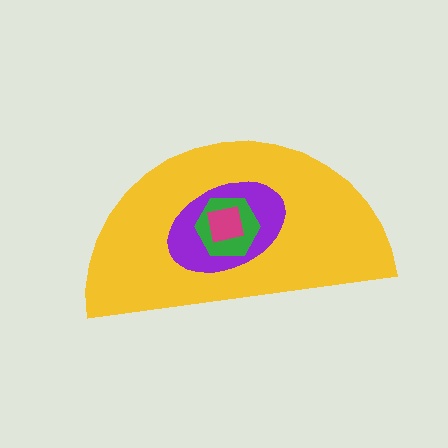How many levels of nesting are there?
4.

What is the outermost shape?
The yellow semicircle.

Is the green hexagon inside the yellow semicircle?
Yes.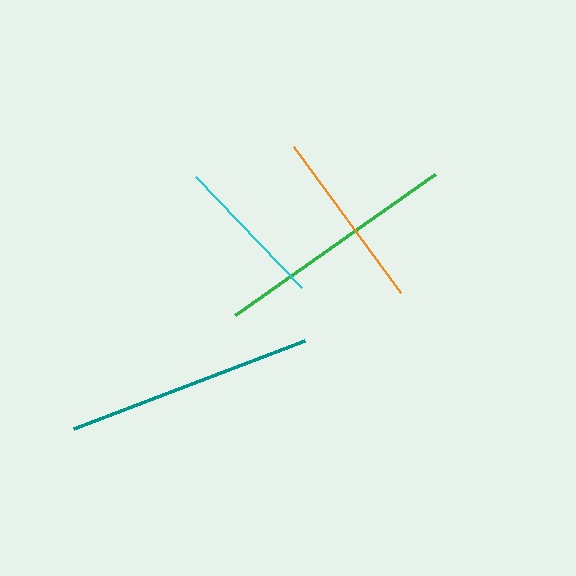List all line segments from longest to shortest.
From longest to shortest: teal, green, orange, cyan.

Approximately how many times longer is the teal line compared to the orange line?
The teal line is approximately 1.4 times the length of the orange line.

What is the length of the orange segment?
The orange segment is approximately 181 pixels long.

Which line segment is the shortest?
The cyan line is the shortest at approximately 154 pixels.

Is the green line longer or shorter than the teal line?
The teal line is longer than the green line.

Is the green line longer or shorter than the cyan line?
The green line is longer than the cyan line.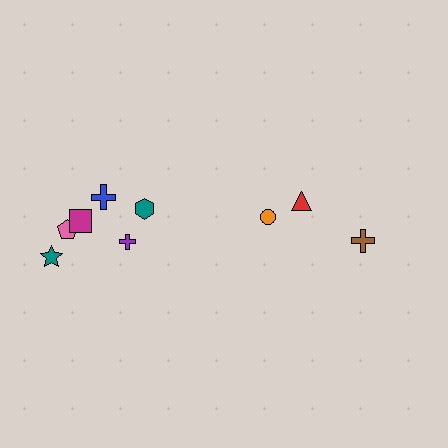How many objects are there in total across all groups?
There are 9 objects.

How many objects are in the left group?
There are 6 objects.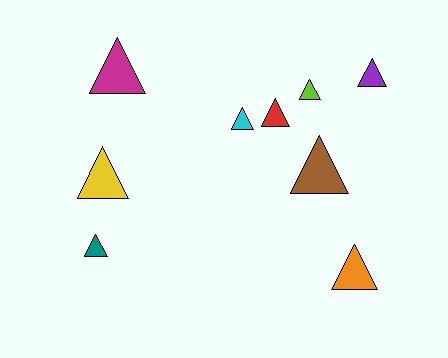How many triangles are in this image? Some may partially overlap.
There are 9 triangles.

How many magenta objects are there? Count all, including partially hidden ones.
There is 1 magenta object.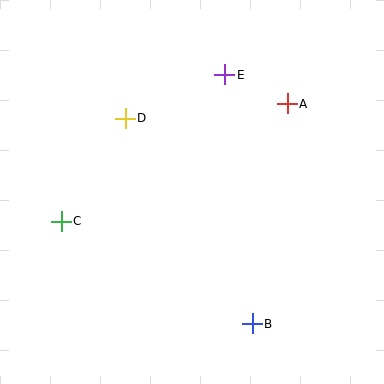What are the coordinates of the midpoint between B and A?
The midpoint between B and A is at (270, 214).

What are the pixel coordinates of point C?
Point C is at (61, 221).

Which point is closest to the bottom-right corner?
Point B is closest to the bottom-right corner.